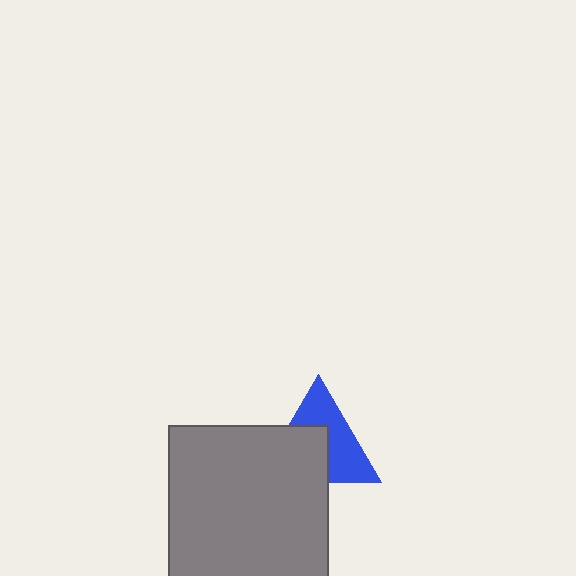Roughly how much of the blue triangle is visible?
About half of it is visible (roughly 52%).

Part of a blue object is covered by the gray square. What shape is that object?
It is a triangle.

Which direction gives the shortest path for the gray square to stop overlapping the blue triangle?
Moving down gives the shortest separation.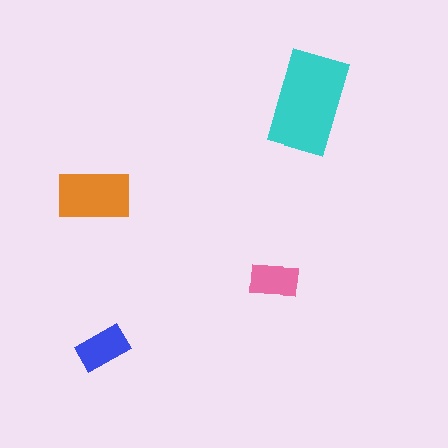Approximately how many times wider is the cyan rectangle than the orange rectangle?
About 1.5 times wider.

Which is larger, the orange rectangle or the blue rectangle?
The orange one.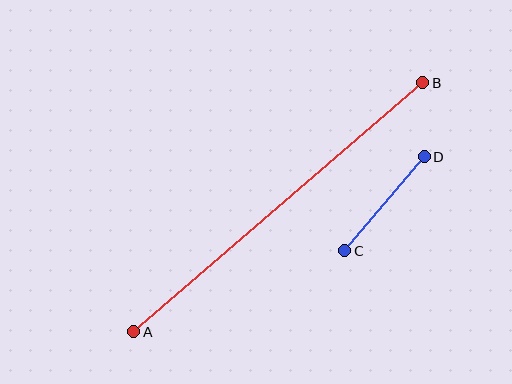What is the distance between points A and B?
The distance is approximately 382 pixels.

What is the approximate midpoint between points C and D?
The midpoint is at approximately (384, 204) pixels.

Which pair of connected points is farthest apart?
Points A and B are farthest apart.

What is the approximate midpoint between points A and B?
The midpoint is at approximately (278, 207) pixels.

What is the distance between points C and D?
The distance is approximately 123 pixels.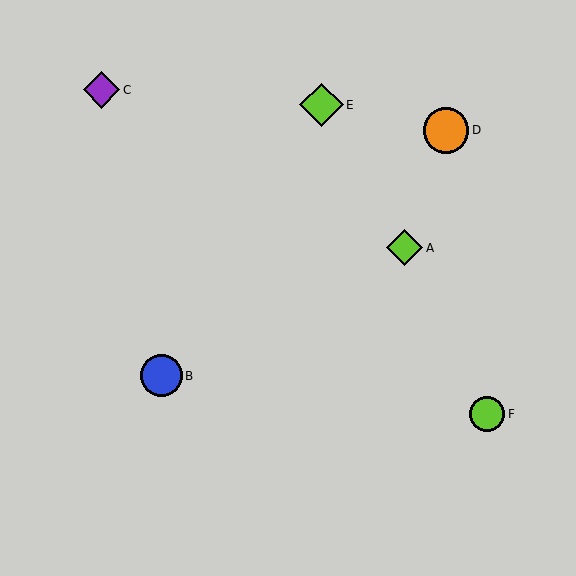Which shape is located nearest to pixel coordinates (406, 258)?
The lime diamond (labeled A) at (405, 248) is nearest to that location.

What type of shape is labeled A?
Shape A is a lime diamond.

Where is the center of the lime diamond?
The center of the lime diamond is at (405, 248).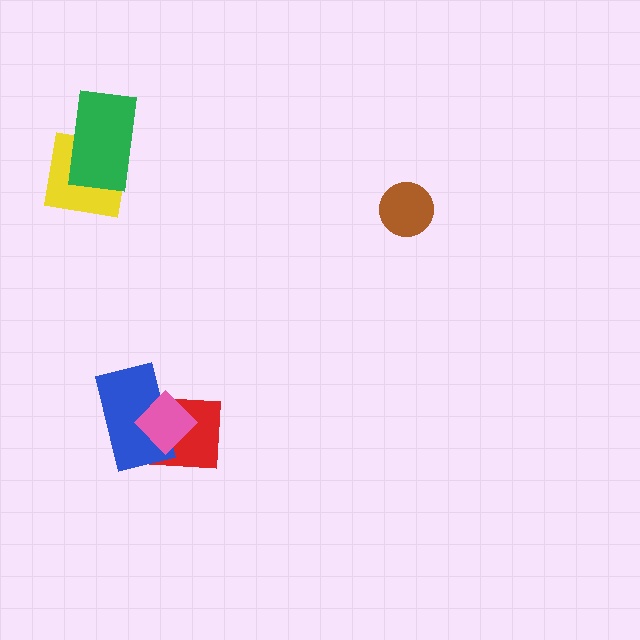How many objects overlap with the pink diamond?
2 objects overlap with the pink diamond.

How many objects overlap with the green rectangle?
1 object overlaps with the green rectangle.